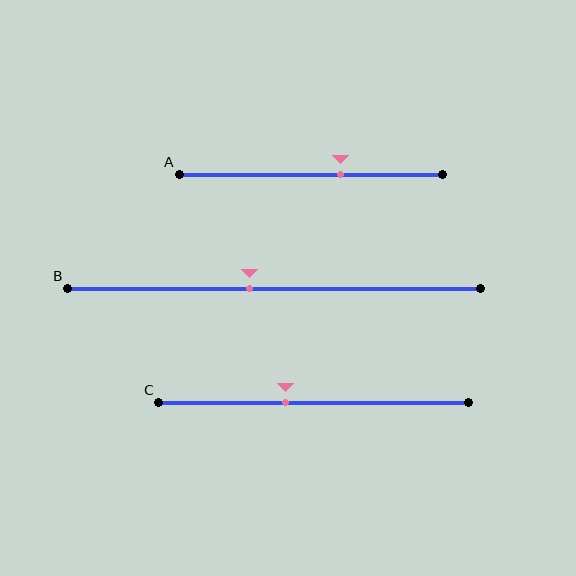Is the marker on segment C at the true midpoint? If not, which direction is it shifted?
No, the marker on segment C is shifted to the left by about 9% of the segment length.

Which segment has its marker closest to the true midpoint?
Segment B has its marker closest to the true midpoint.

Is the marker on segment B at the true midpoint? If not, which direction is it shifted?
No, the marker on segment B is shifted to the left by about 6% of the segment length.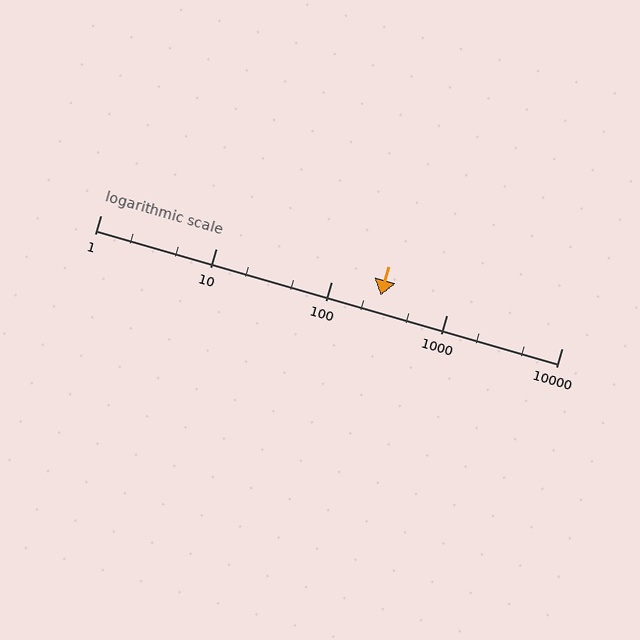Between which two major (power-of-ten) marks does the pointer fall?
The pointer is between 100 and 1000.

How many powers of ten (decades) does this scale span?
The scale spans 4 decades, from 1 to 10000.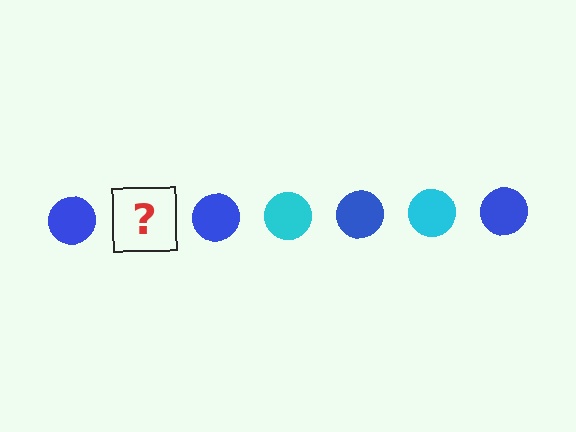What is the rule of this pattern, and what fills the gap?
The rule is that the pattern cycles through blue, cyan circles. The gap should be filled with a cyan circle.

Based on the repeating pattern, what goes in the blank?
The blank should be a cyan circle.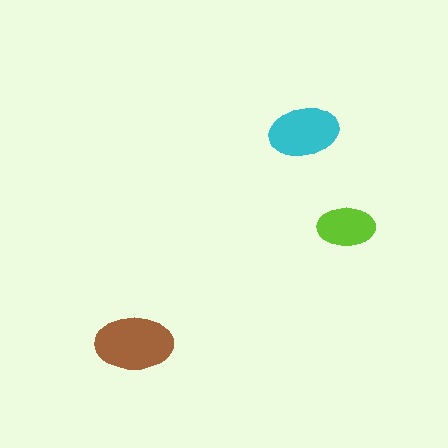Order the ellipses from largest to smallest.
the brown one, the cyan one, the lime one.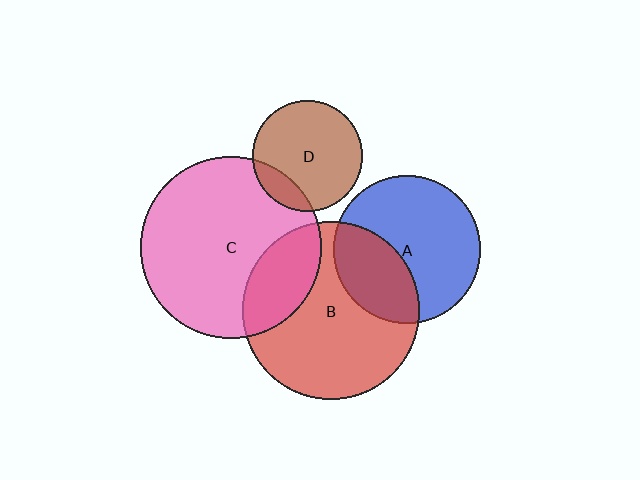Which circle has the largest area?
Circle C (pink).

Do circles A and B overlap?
Yes.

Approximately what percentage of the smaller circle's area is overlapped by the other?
Approximately 35%.